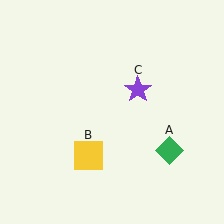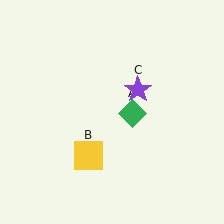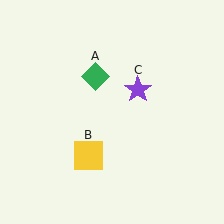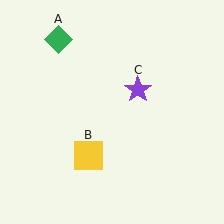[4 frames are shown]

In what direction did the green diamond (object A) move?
The green diamond (object A) moved up and to the left.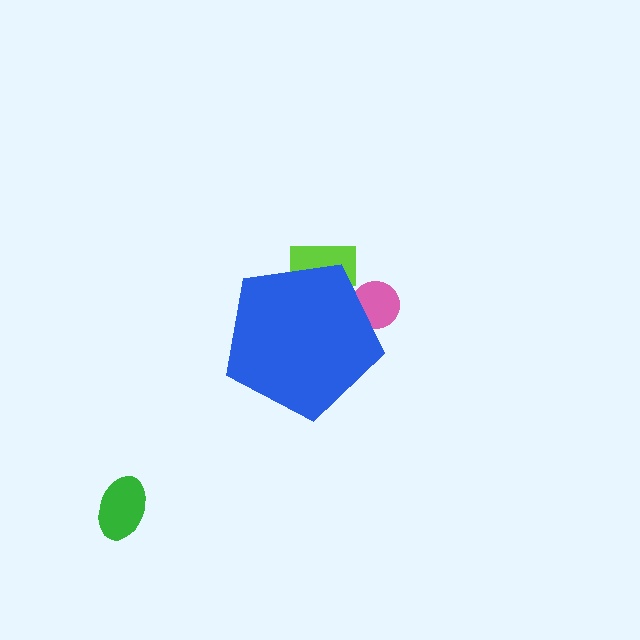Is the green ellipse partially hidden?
No, the green ellipse is fully visible.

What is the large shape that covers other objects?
A blue pentagon.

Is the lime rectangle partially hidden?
Yes, the lime rectangle is partially hidden behind the blue pentagon.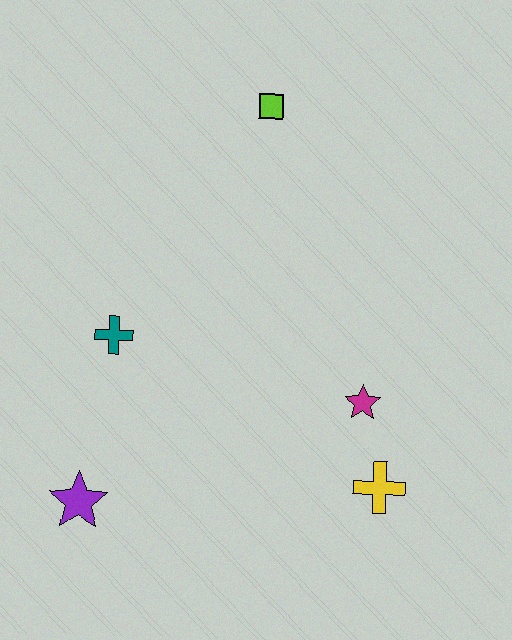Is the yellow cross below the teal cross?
Yes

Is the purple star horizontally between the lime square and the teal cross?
No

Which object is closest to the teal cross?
The purple star is closest to the teal cross.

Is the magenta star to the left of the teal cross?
No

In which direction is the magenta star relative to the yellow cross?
The magenta star is above the yellow cross.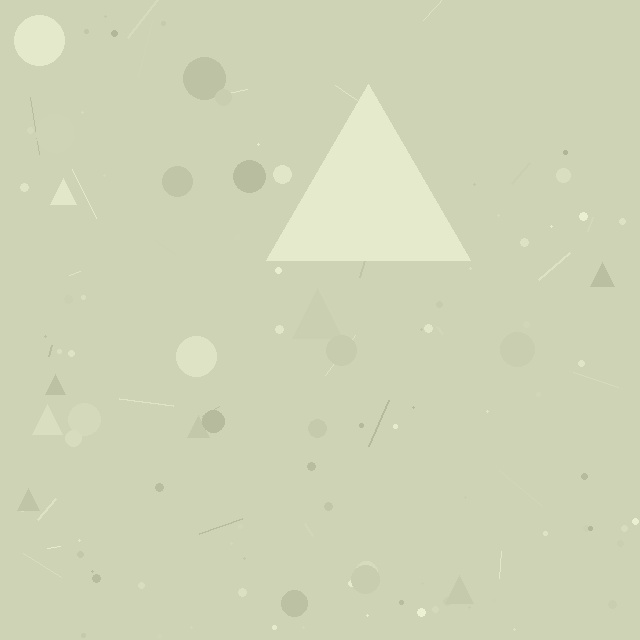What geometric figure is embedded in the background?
A triangle is embedded in the background.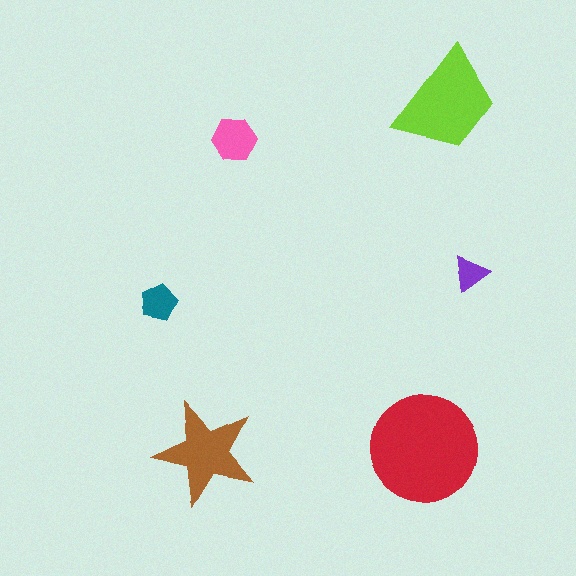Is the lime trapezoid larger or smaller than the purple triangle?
Larger.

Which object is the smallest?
The purple triangle.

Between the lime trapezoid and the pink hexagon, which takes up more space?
The lime trapezoid.